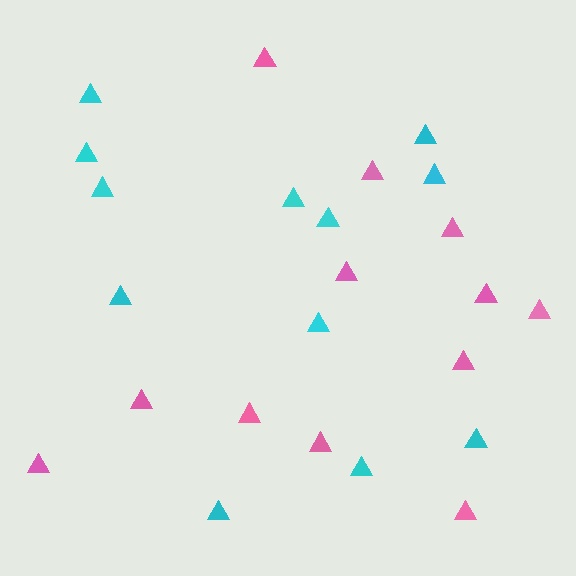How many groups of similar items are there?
There are 2 groups: one group of pink triangles (12) and one group of cyan triangles (12).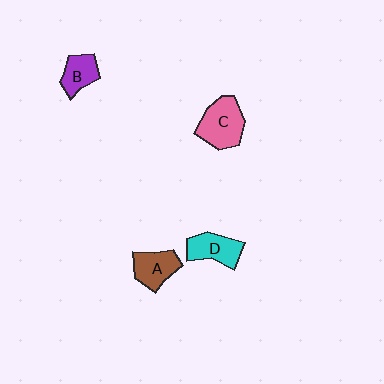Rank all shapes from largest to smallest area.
From largest to smallest: C (pink), D (cyan), A (brown), B (purple).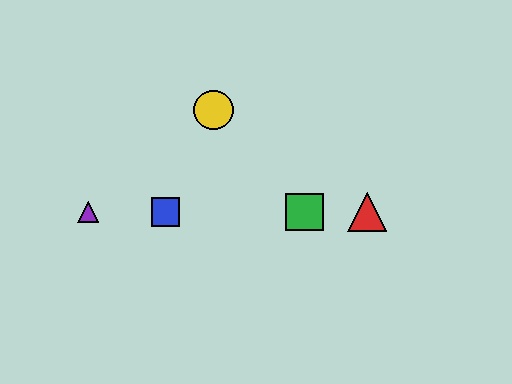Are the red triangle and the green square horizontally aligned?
Yes, both are at y≈212.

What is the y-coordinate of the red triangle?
The red triangle is at y≈212.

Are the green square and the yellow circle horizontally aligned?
No, the green square is at y≈212 and the yellow circle is at y≈110.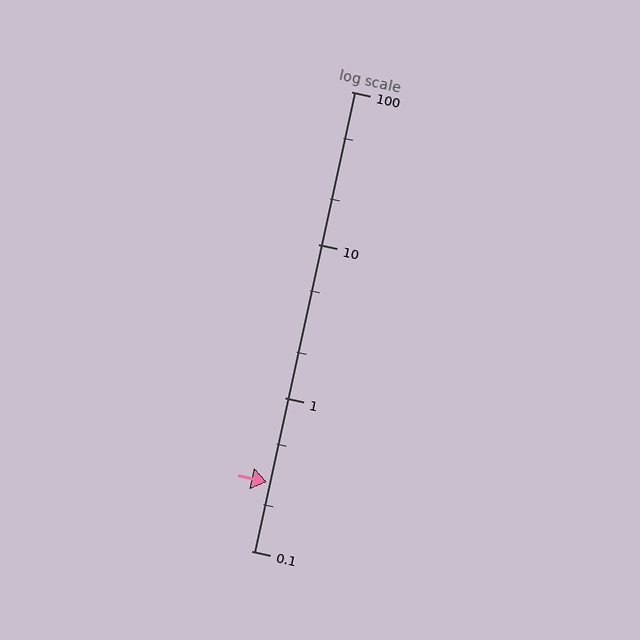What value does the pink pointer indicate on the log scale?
The pointer indicates approximately 0.28.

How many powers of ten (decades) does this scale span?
The scale spans 3 decades, from 0.1 to 100.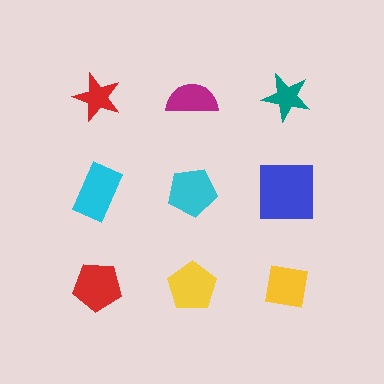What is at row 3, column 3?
A yellow square.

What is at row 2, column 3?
A blue square.